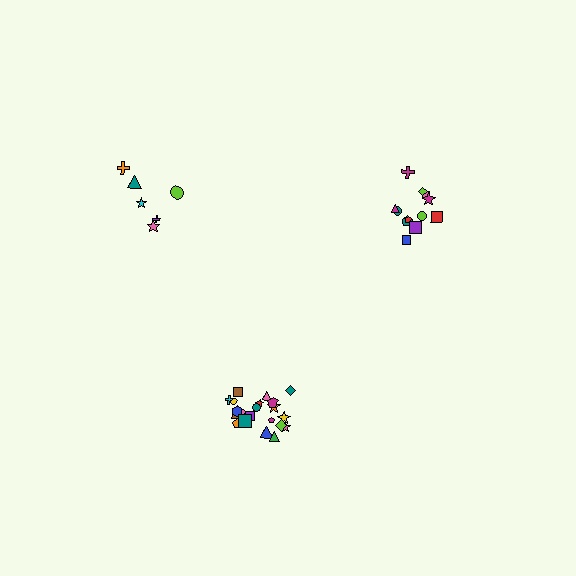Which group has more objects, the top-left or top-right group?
The top-right group.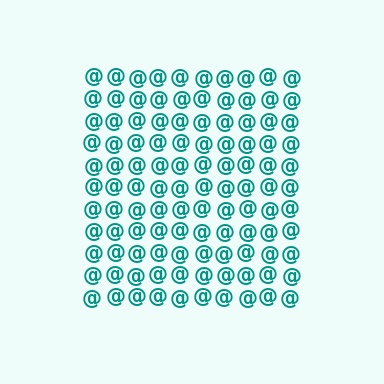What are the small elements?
The small elements are at signs.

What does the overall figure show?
The overall figure shows a square.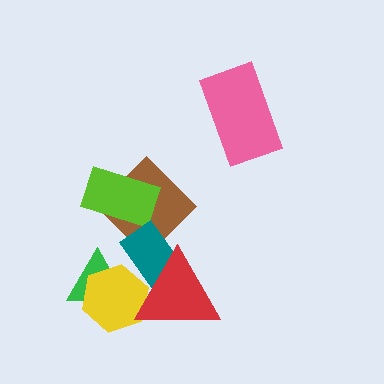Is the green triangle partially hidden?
Yes, it is partially covered by another shape.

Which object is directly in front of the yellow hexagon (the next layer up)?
The teal rectangle is directly in front of the yellow hexagon.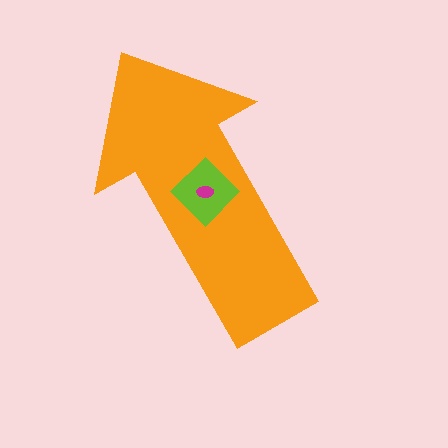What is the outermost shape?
The orange arrow.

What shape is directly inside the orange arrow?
The lime diamond.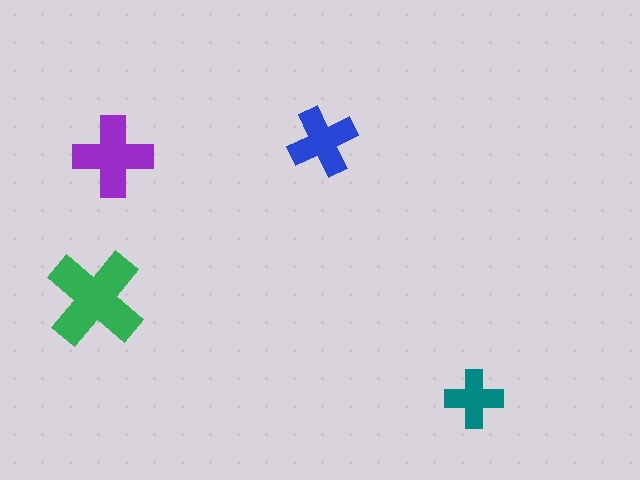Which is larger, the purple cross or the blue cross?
The purple one.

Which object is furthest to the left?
The green cross is leftmost.